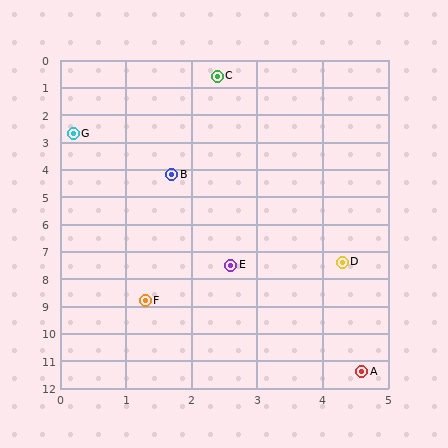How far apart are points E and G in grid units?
Points E and G are about 5.4 grid units apart.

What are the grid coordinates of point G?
Point G is at approximately (0.2, 2.7).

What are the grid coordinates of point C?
Point C is at approximately (2.4, 0.6).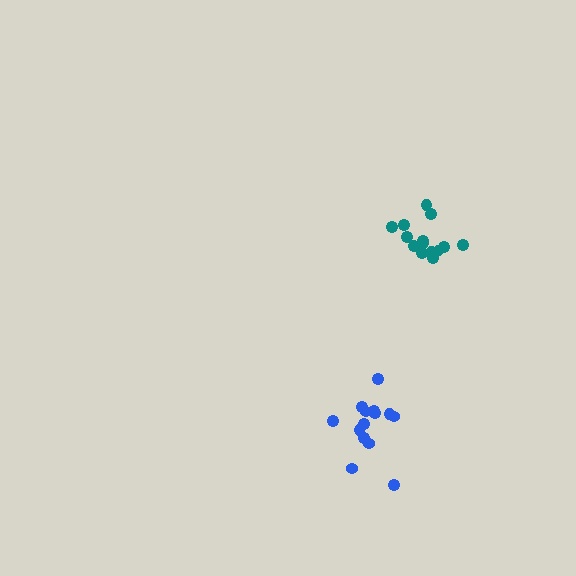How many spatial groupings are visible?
There are 2 spatial groupings.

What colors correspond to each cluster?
The clusters are colored: blue, teal.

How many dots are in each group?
Group 1: 14 dots, Group 2: 14 dots (28 total).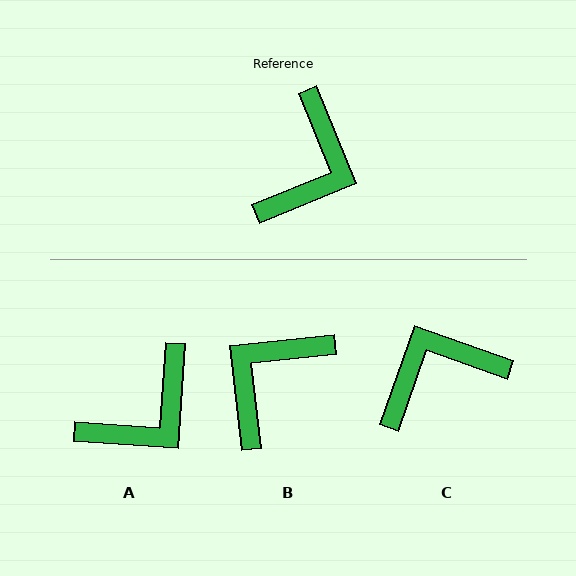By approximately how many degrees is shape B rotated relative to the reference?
Approximately 164 degrees counter-clockwise.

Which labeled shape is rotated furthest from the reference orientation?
B, about 164 degrees away.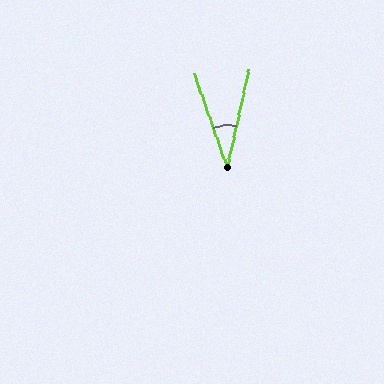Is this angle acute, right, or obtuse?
It is acute.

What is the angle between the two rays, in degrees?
Approximately 32 degrees.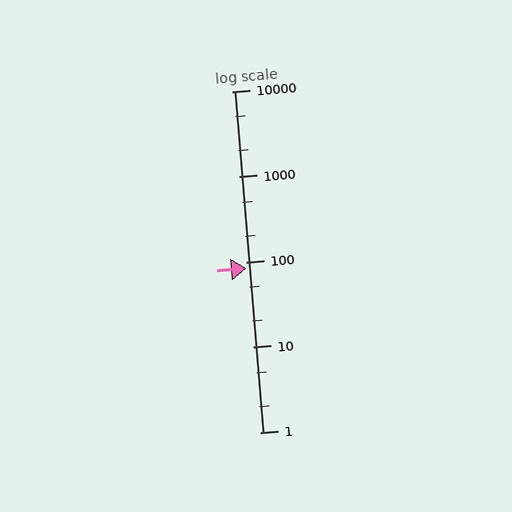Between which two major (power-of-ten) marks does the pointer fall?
The pointer is between 10 and 100.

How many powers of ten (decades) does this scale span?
The scale spans 4 decades, from 1 to 10000.